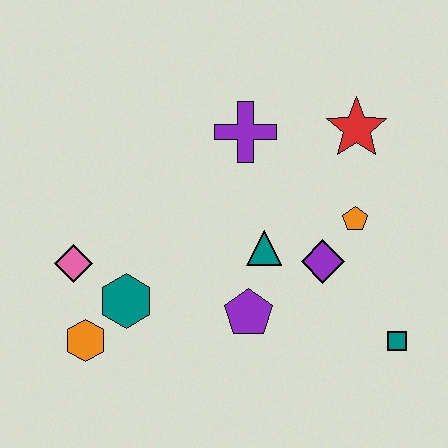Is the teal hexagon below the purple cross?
Yes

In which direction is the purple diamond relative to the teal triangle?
The purple diamond is to the right of the teal triangle.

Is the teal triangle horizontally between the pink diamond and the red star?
Yes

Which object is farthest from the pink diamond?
The teal square is farthest from the pink diamond.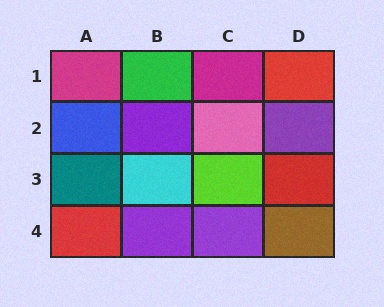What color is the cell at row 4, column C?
Purple.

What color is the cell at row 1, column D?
Red.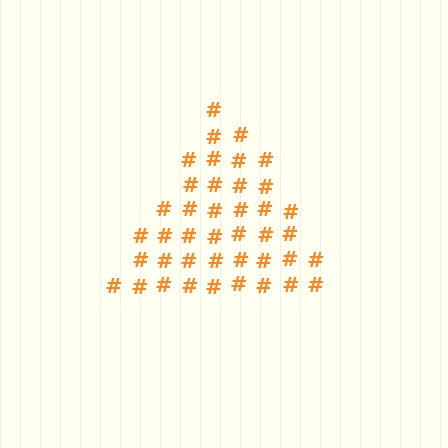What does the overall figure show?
The overall figure shows a triangle.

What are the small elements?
The small elements are hash symbols.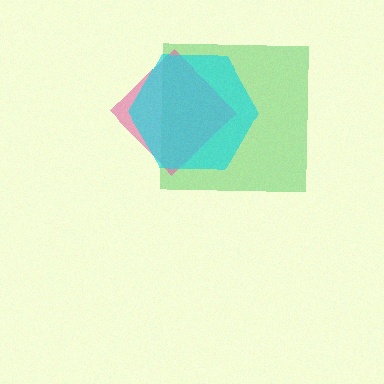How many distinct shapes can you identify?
There are 3 distinct shapes: a green square, a pink diamond, a cyan hexagon.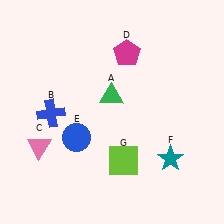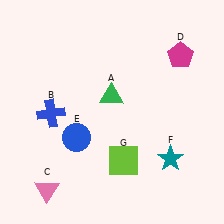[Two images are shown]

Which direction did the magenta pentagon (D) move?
The magenta pentagon (D) moved right.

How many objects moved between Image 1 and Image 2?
2 objects moved between the two images.